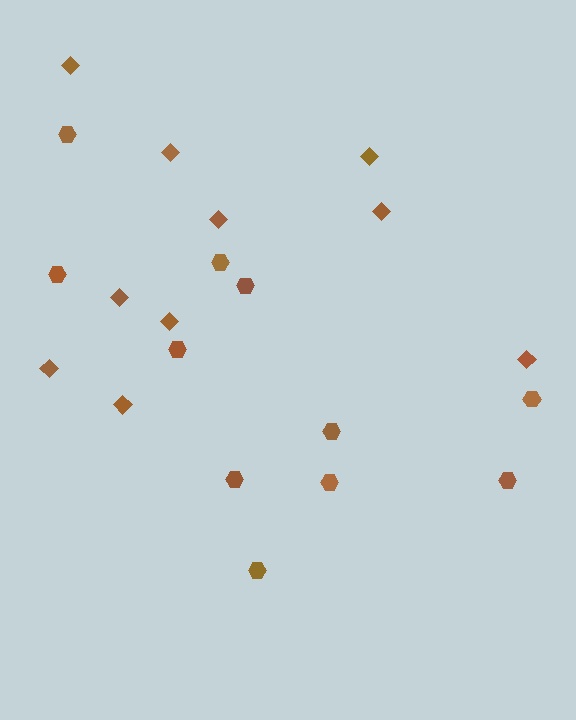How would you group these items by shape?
There are 2 groups: one group of diamonds (10) and one group of hexagons (11).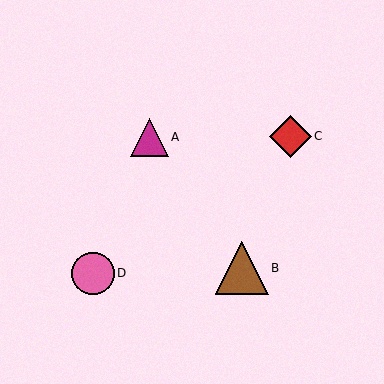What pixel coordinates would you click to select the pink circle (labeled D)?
Click at (93, 273) to select the pink circle D.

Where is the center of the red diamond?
The center of the red diamond is at (291, 136).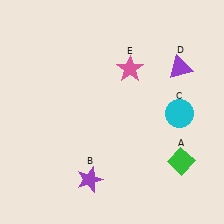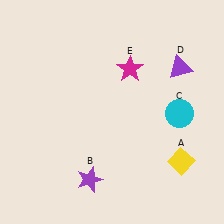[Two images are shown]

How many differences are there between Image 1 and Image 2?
There are 2 differences between the two images.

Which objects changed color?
A changed from green to yellow. E changed from pink to magenta.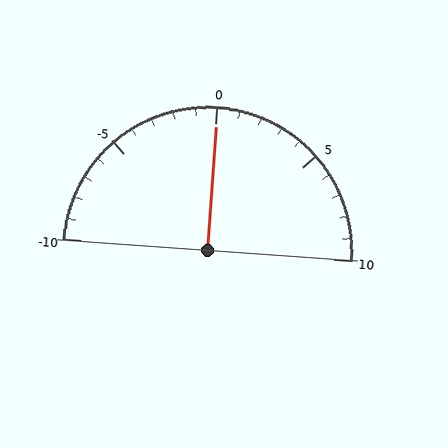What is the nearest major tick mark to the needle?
The nearest major tick mark is 0.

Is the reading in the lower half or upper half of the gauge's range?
The reading is in the upper half of the range (-10 to 10).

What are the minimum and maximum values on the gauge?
The gauge ranges from -10 to 10.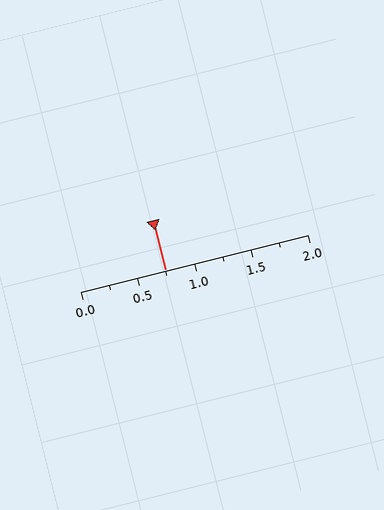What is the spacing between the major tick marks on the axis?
The major ticks are spaced 0.5 apart.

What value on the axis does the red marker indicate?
The marker indicates approximately 0.75.